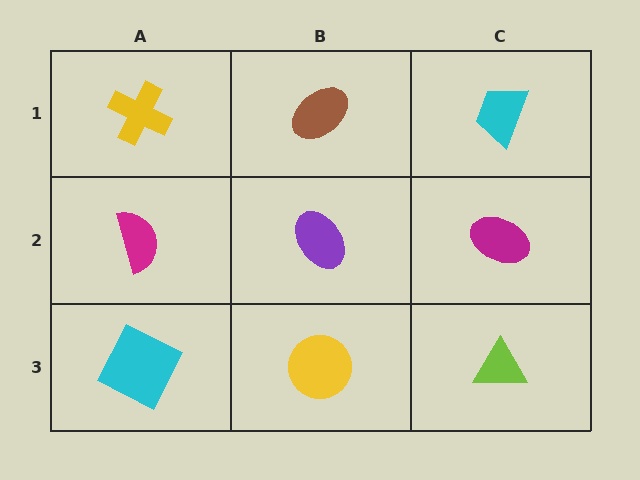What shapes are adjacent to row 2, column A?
A yellow cross (row 1, column A), a cyan square (row 3, column A), a purple ellipse (row 2, column B).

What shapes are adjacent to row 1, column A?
A magenta semicircle (row 2, column A), a brown ellipse (row 1, column B).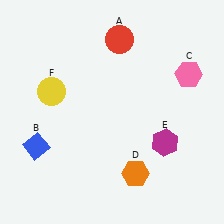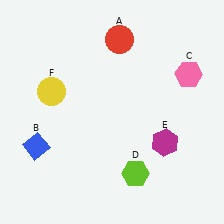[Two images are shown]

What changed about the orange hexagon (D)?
In Image 1, D is orange. In Image 2, it changed to lime.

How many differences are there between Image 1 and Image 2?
There is 1 difference between the two images.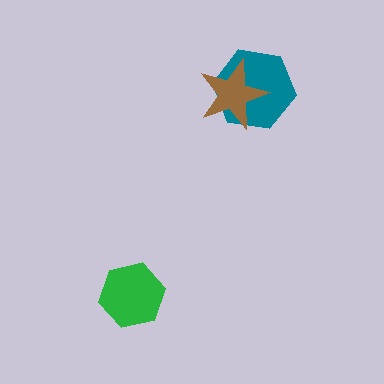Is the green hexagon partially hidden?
No, no other shape covers it.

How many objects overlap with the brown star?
1 object overlaps with the brown star.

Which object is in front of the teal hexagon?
The brown star is in front of the teal hexagon.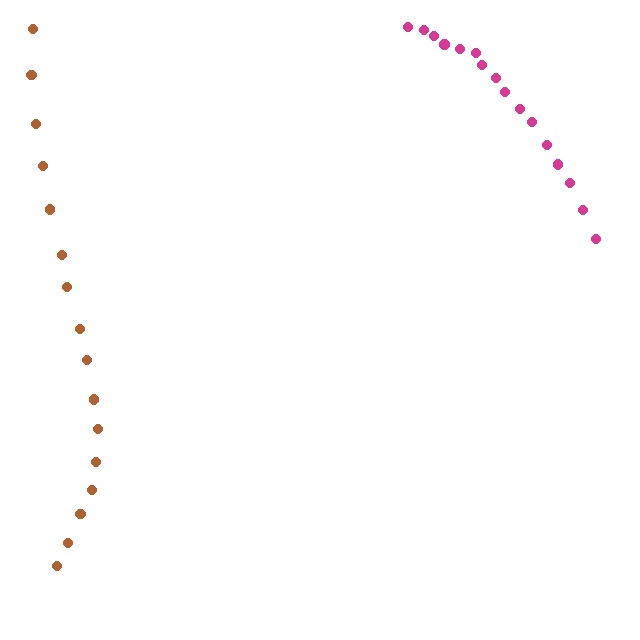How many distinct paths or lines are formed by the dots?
There are 2 distinct paths.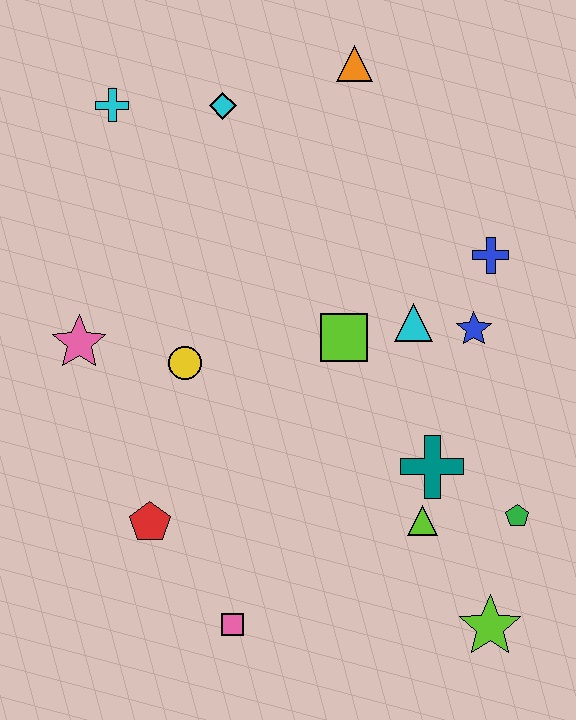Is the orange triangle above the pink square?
Yes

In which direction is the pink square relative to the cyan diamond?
The pink square is below the cyan diamond.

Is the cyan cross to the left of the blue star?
Yes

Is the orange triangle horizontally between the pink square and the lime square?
No